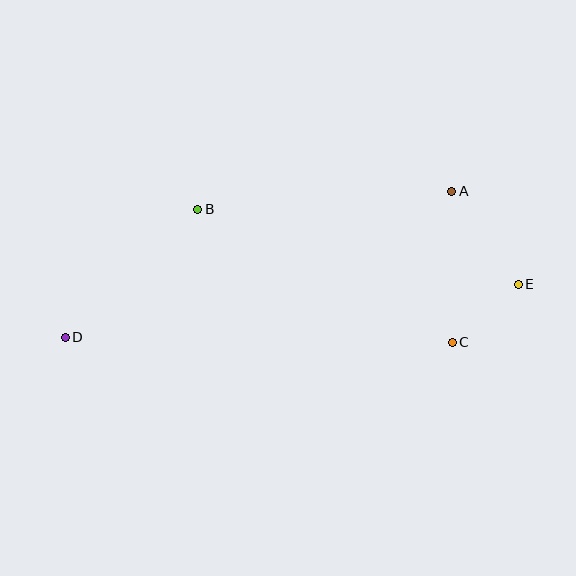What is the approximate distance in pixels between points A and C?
The distance between A and C is approximately 151 pixels.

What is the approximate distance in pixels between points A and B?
The distance between A and B is approximately 255 pixels.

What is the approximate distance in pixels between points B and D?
The distance between B and D is approximately 184 pixels.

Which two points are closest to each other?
Points C and E are closest to each other.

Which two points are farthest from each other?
Points D and E are farthest from each other.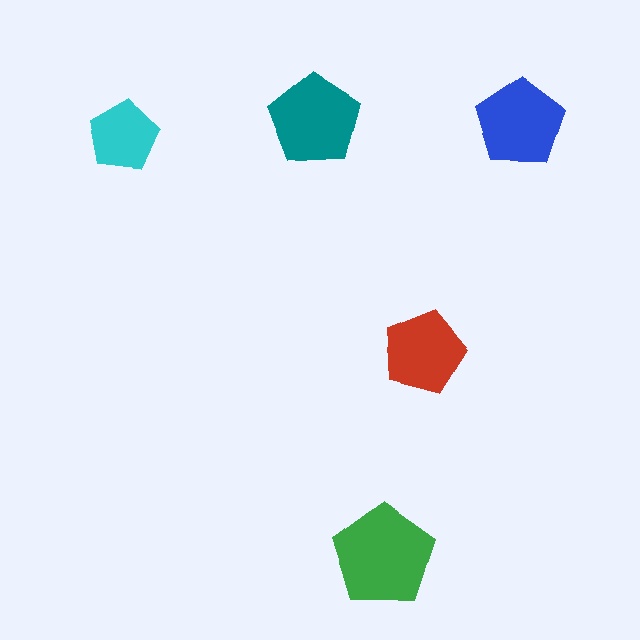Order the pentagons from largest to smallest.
the green one, the teal one, the blue one, the red one, the cyan one.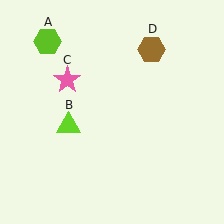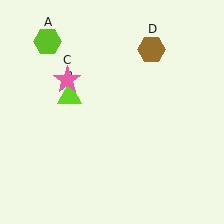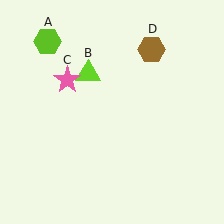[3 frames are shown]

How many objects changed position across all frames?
1 object changed position: lime triangle (object B).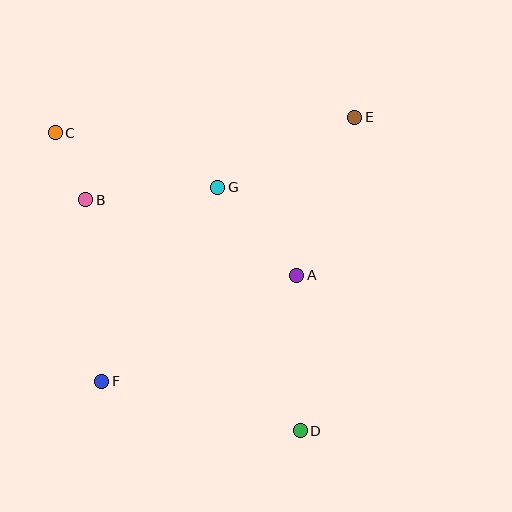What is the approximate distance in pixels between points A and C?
The distance between A and C is approximately 280 pixels.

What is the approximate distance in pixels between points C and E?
The distance between C and E is approximately 300 pixels.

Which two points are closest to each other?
Points B and C are closest to each other.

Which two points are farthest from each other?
Points C and D are farthest from each other.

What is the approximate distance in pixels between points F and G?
The distance between F and G is approximately 226 pixels.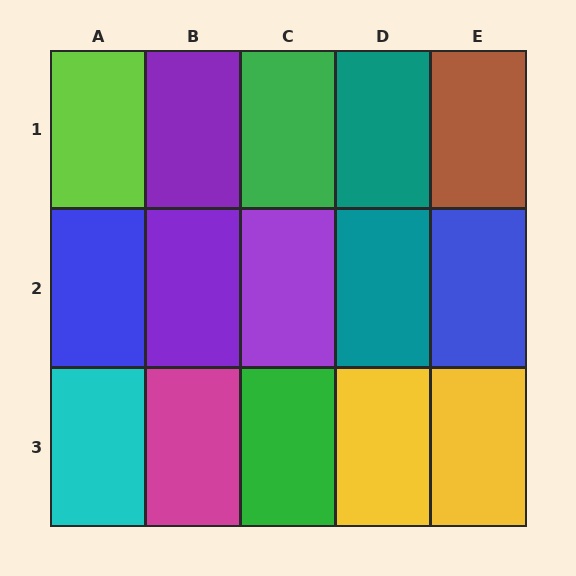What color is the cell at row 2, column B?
Purple.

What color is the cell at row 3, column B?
Magenta.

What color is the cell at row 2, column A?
Blue.